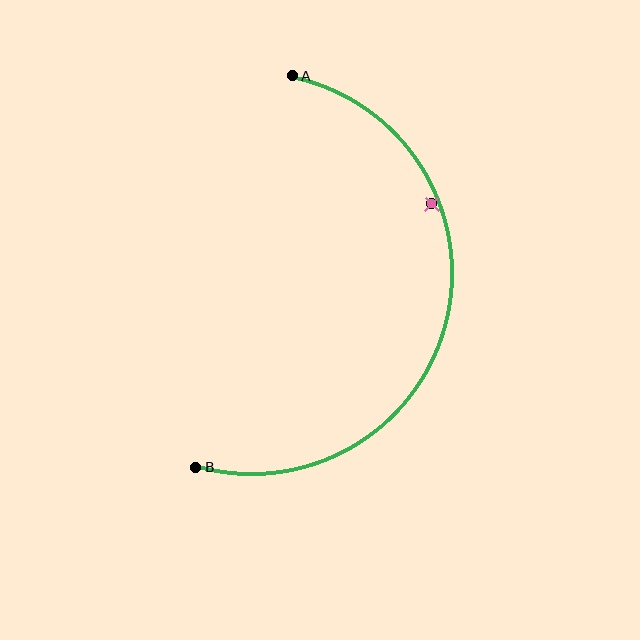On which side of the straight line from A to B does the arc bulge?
The arc bulges to the right of the straight line connecting A and B.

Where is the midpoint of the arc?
The arc midpoint is the point on the curve farthest from the straight line joining A and B. It sits to the right of that line.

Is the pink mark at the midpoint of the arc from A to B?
No — the pink mark does not lie on the arc at all. It sits slightly inside the curve.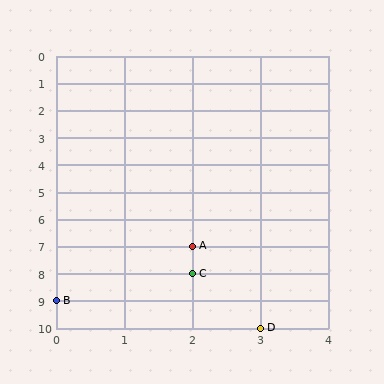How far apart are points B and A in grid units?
Points B and A are 2 columns and 2 rows apart (about 2.8 grid units diagonally).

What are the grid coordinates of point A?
Point A is at grid coordinates (2, 7).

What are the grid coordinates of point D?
Point D is at grid coordinates (3, 10).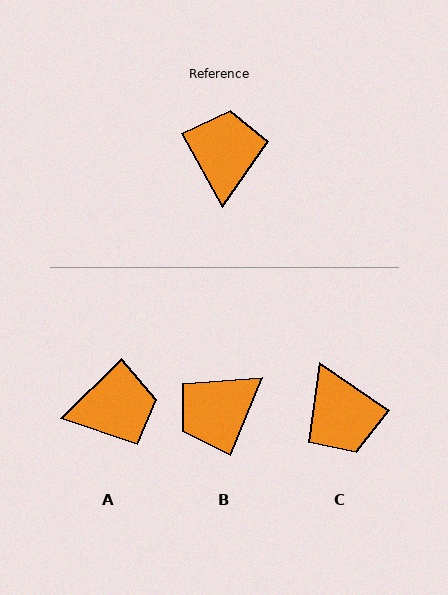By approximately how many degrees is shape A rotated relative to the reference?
Approximately 74 degrees clockwise.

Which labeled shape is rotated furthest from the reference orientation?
C, about 153 degrees away.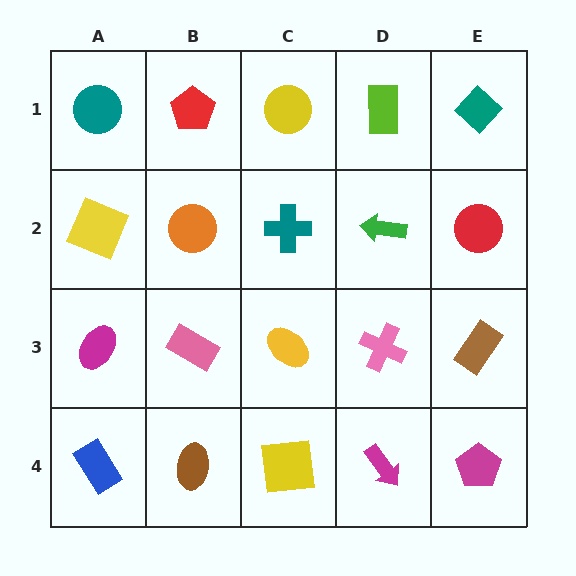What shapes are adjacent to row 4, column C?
A yellow ellipse (row 3, column C), a brown ellipse (row 4, column B), a magenta arrow (row 4, column D).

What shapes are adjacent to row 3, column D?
A green arrow (row 2, column D), a magenta arrow (row 4, column D), a yellow ellipse (row 3, column C), a brown rectangle (row 3, column E).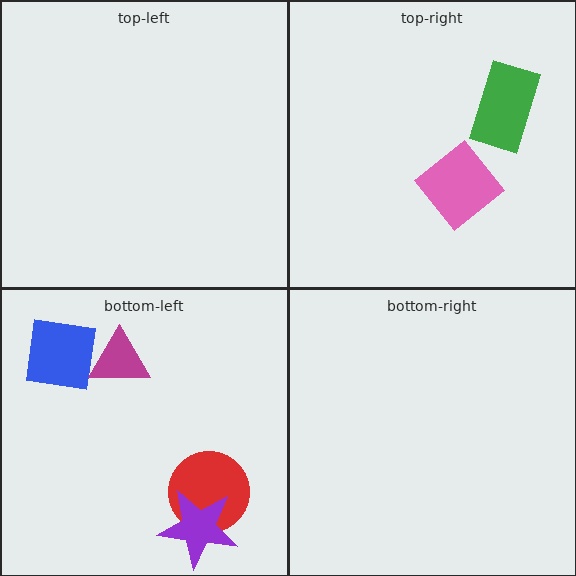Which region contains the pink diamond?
The top-right region.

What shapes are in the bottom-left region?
The red circle, the blue square, the magenta triangle, the purple star.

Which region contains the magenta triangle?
The bottom-left region.